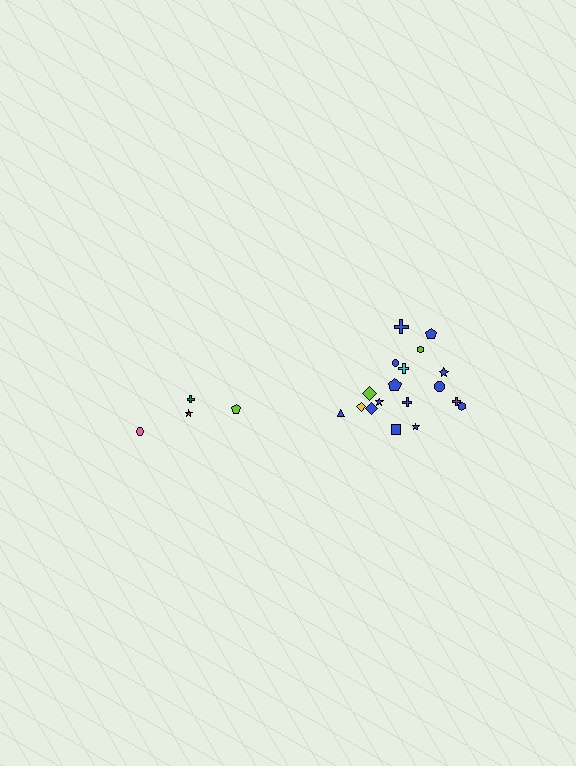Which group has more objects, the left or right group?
The right group.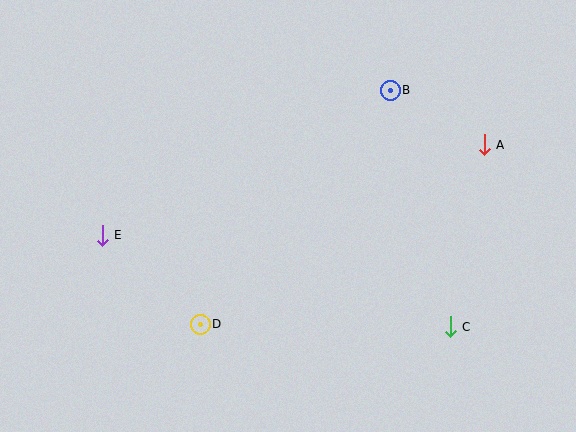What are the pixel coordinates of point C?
Point C is at (450, 327).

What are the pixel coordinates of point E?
Point E is at (102, 235).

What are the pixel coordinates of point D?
Point D is at (200, 324).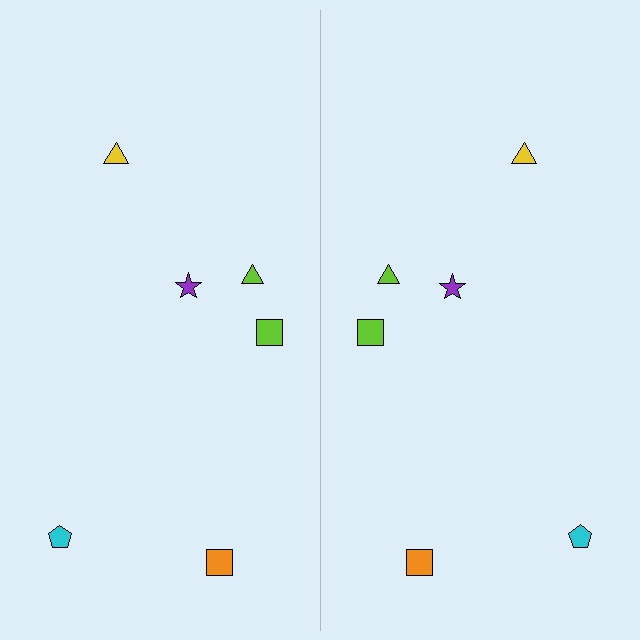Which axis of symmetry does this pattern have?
The pattern has a vertical axis of symmetry running through the center of the image.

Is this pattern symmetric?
Yes, this pattern has bilateral (reflection) symmetry.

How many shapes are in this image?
There are 12 shapes in this image.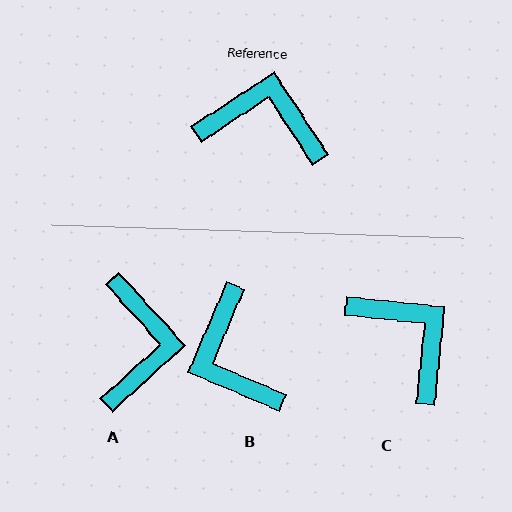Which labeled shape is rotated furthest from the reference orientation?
B, about 124 degrees away.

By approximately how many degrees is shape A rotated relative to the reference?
Approximately 81 degrees clockwise.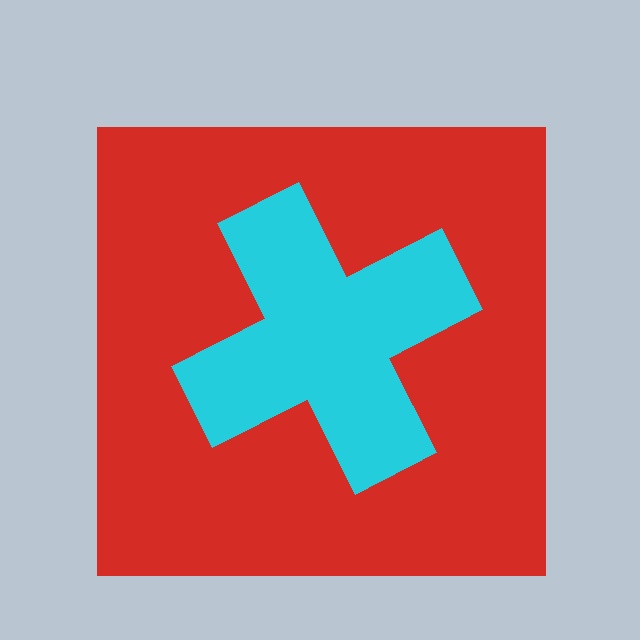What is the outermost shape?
The red square.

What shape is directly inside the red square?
The cyan cross.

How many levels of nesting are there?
2.